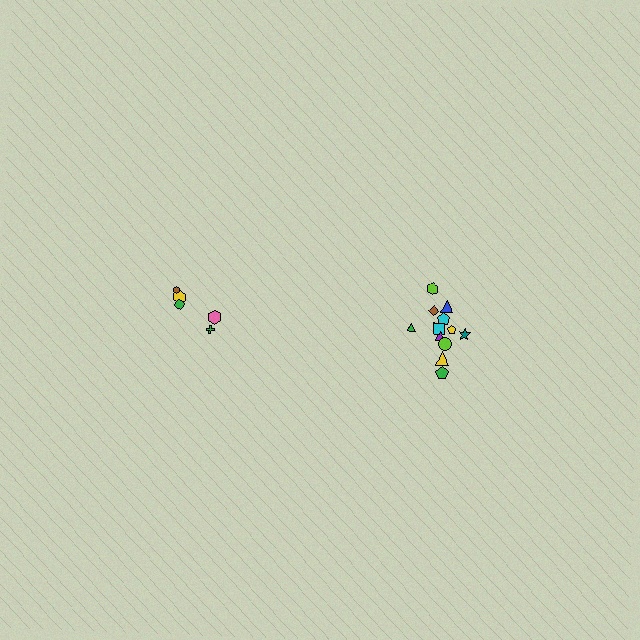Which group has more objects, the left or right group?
The right group.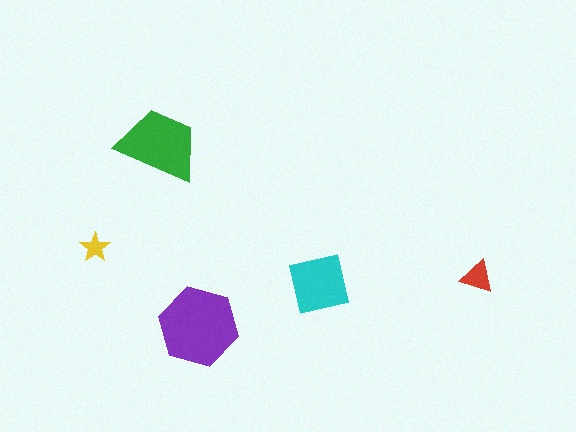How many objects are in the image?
There are 5 objects in the image.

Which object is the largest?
The purple hexagon.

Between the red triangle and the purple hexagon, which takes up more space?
The purple hexagon.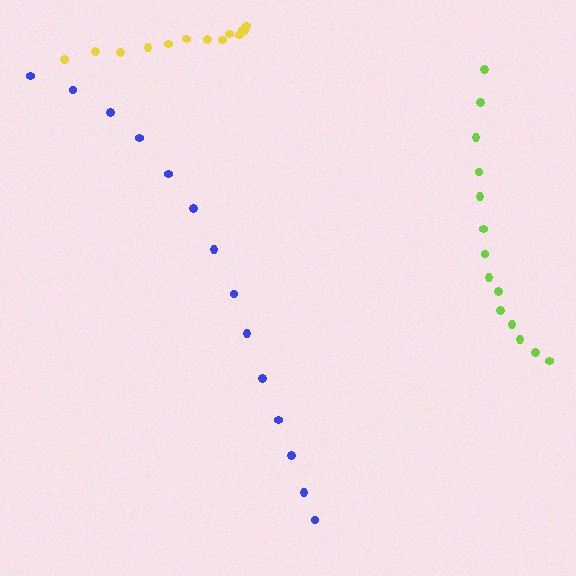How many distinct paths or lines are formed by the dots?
There are 3 distinct paths.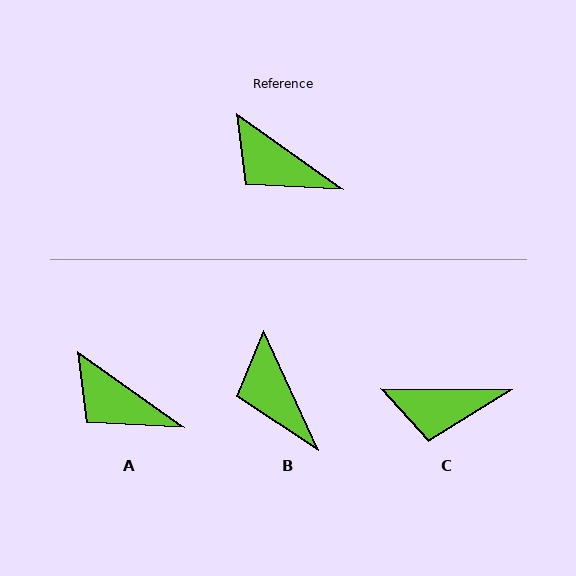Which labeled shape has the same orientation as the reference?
A.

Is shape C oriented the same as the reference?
No, it is off by about 35 degrees.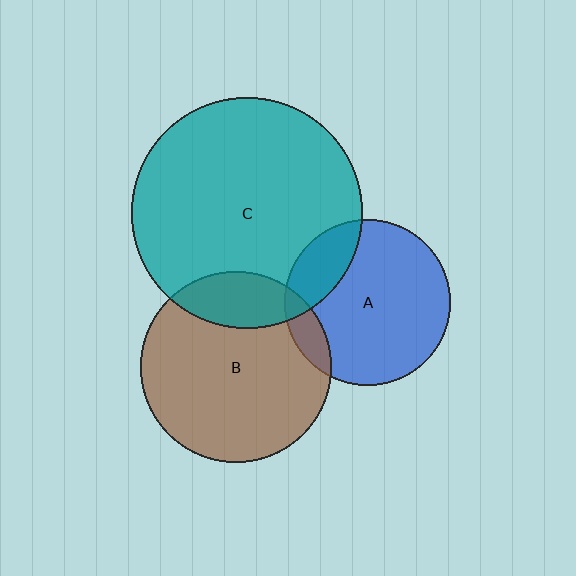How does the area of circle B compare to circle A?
Approximately 1.3 times.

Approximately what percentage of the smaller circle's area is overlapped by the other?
Approximately 20%.